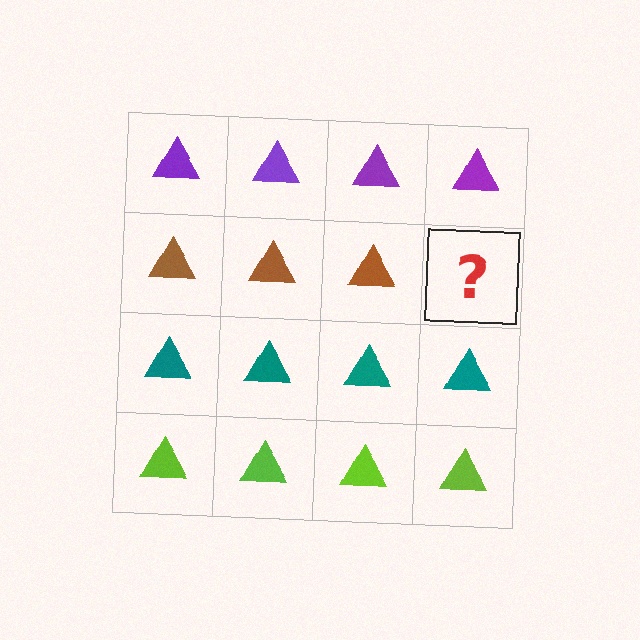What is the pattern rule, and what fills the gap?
The rule is that each row has a consistent color. The gap should be filled with a brown triangle.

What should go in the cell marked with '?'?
The missing cell should contain a brown triangle.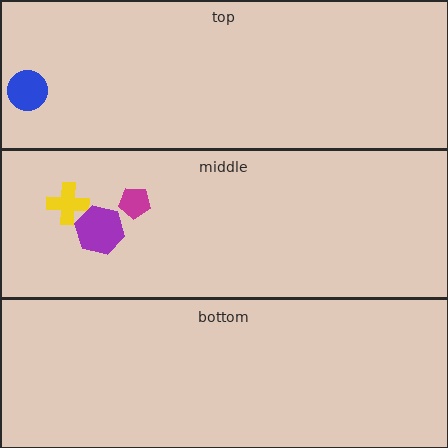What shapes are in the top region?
The blue circle.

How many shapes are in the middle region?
3.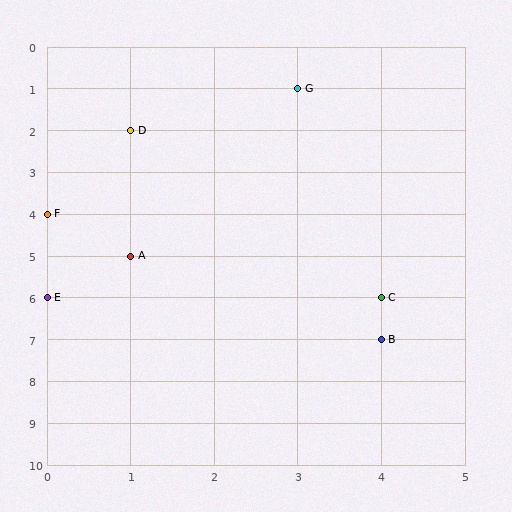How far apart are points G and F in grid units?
Points G and F are 3 columns and 3 rows apart (about 4.2 grid units diagonally).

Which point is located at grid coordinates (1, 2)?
Point D is at (1, 2).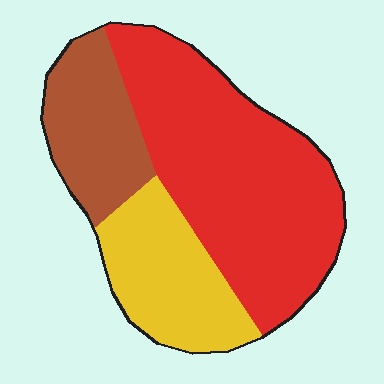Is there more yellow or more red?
Red.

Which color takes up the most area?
Red, at roughly 55%.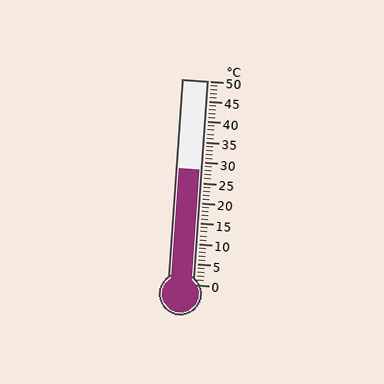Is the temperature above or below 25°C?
The temperature is above 25°C.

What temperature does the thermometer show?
The thermometer shows approximately 28°C.